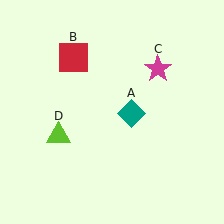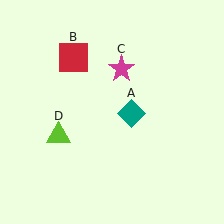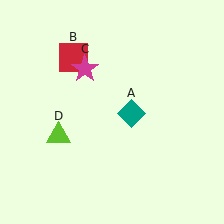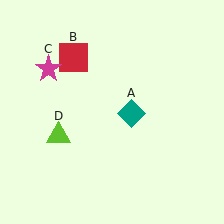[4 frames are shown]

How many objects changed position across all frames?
1 object changed position: magenta star (object C).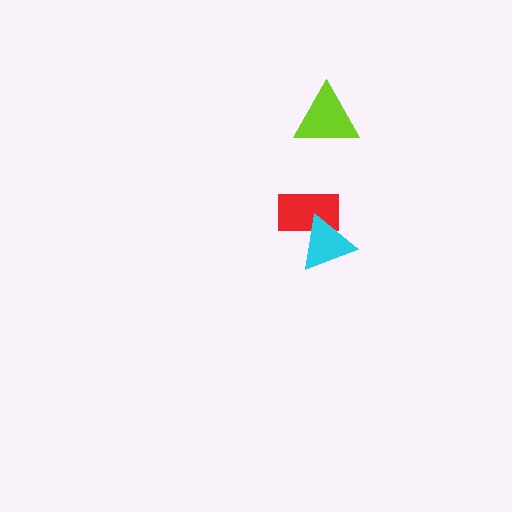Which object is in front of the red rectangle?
The cyan triangle is in front of the red rectangle.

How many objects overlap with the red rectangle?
1 object overlaps with the red rectangle.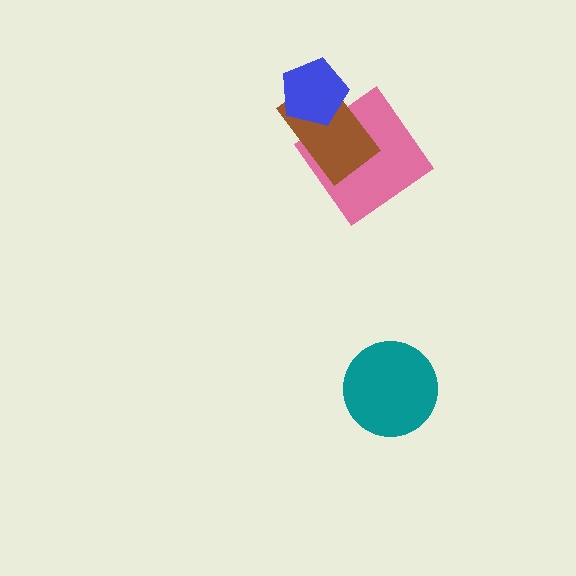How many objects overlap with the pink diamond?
1 object overlaps with the pink diamond.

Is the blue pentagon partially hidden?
No, no other shape covers it.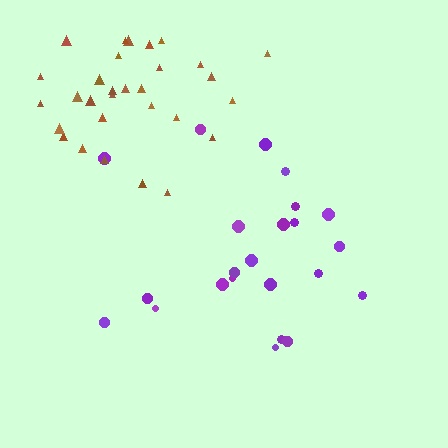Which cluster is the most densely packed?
Brown.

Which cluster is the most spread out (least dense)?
Purple.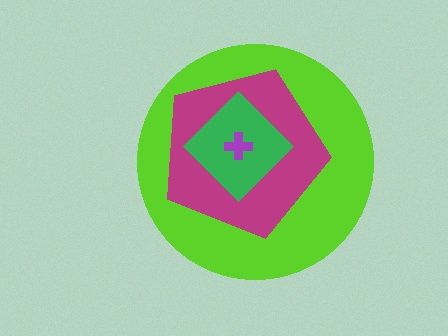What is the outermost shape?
The lime circle.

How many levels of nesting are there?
4.